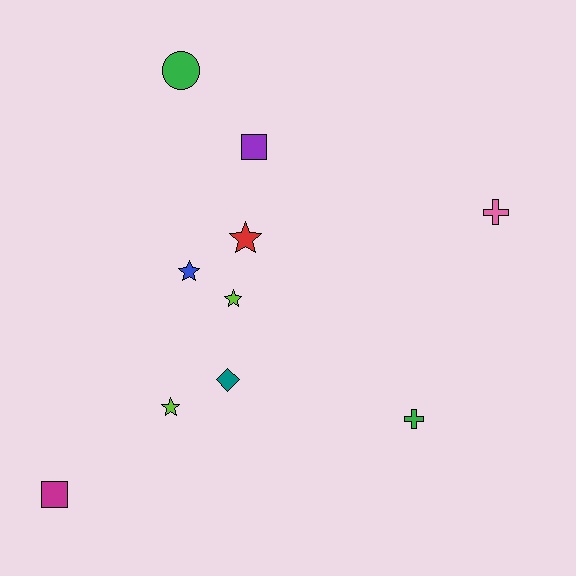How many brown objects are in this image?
There are no brown objects.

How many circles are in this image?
There is 1 circle.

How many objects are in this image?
There are 10 objects.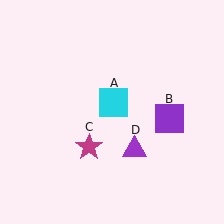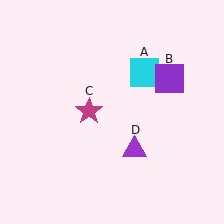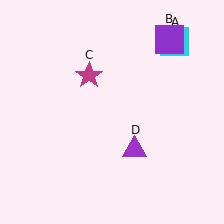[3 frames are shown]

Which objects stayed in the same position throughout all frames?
Purple triangle (object D) remained stationary.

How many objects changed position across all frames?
3 objects changed position: cyan square (object A), purple square (object B), magenta star (object C).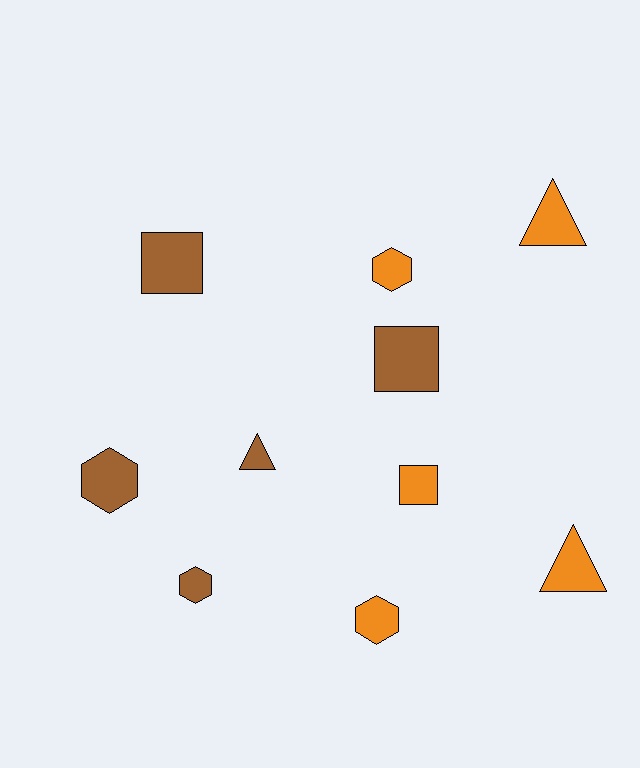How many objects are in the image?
There are 10 objects.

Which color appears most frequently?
Brown, with 5 objects.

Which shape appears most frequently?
Hexagon, with 4 objects.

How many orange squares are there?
There is 1 orange square.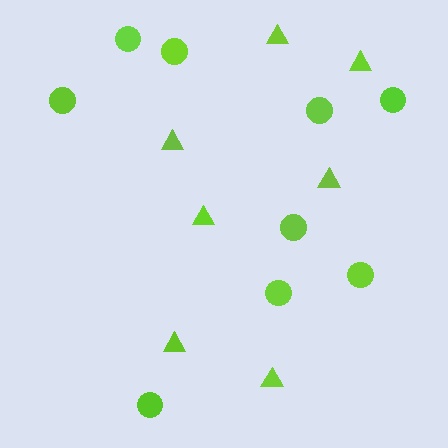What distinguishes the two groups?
There are 2 groups: one group of triangles (7) and one group of circles (9).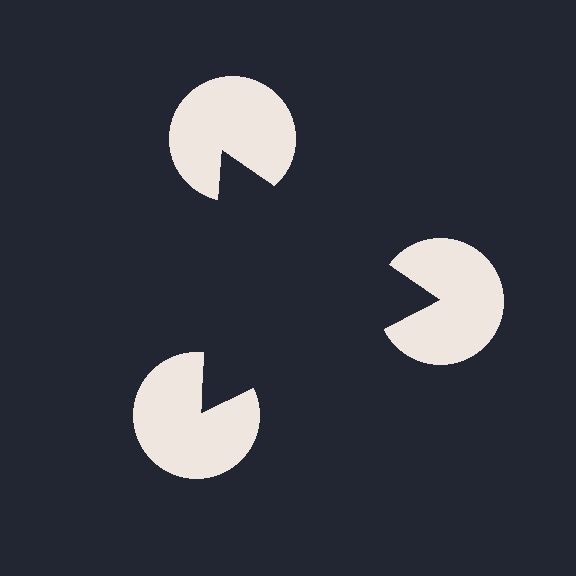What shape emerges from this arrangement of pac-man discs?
An illusory triangle — its edges are inferred from the aligned wedge cuts in the pac-man discs, not physically drawn.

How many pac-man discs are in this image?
There are 3 — one at each vertex of the illusory triangle.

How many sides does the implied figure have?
3 sides.